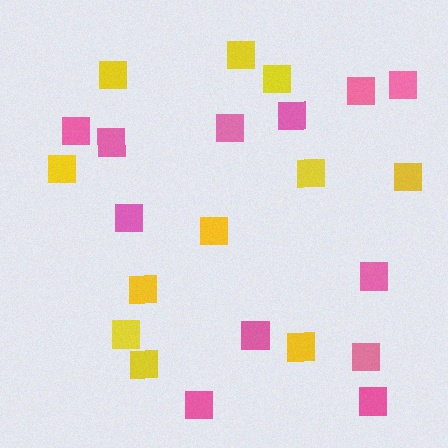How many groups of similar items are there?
There are 2 groups: one group of yellow squares (11) and one group of pink squares (12).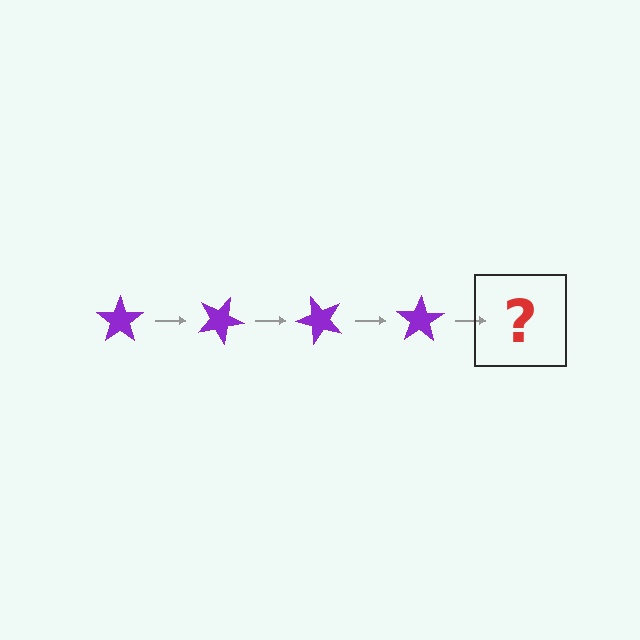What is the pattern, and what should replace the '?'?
The pattern is that the star rotates 25 degrees each step. The '?' should be a purple star rotated 100 degrees.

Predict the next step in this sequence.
The next step is a purple star rotated 100 degrees.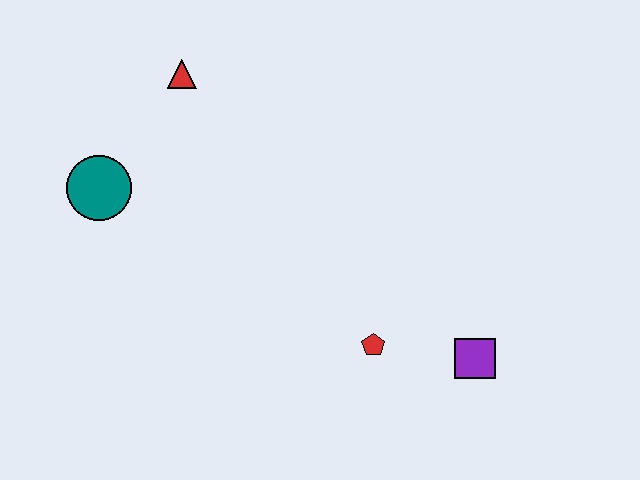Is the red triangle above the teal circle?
Yes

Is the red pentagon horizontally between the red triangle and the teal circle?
No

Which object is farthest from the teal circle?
The purple square is farthest from the teal circle.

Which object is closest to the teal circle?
The red triangle is closest to the teal circle.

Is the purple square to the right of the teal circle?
Yes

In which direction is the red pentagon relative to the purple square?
The red pentagon is to the left of the purple square.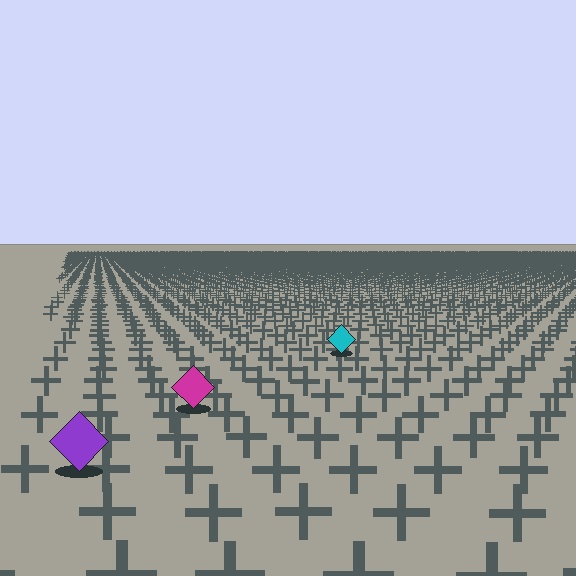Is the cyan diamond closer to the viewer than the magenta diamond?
No. The magenta diamond is closer — you can tell from the texture gradient: the ground texture is coarser near it.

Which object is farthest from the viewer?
The cyan diamond is farthest from the viewer. It appears smaller and the ground texture around it is denser.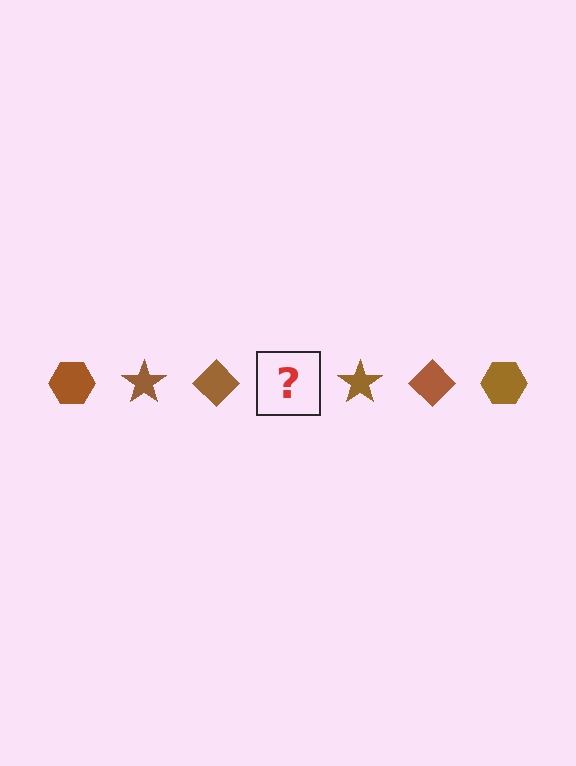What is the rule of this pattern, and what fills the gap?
The rule is that the pattern cycles through hexagon, star, diamond shapes in brown. The gap should be filled with a brown hexagon.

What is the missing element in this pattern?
The missing element is a brown hexagon.